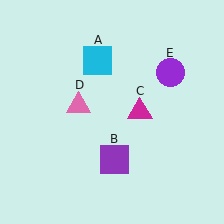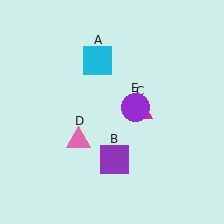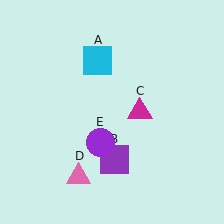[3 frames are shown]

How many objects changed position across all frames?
2 objects changed position: pink triangle (object D), purple circle (object E).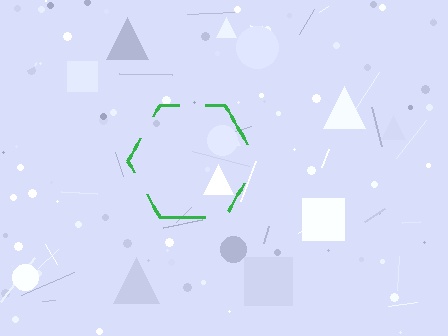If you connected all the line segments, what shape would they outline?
They would outline a hexagon.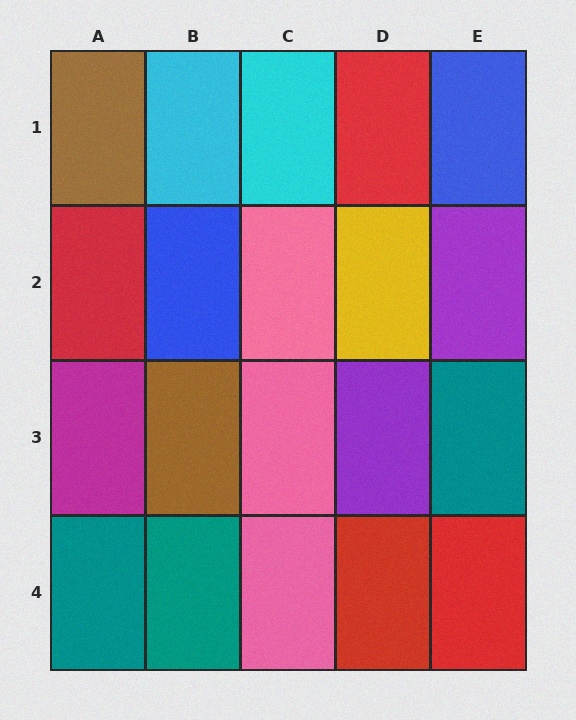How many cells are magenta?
1 cell is magenta.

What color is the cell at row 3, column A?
Magenta.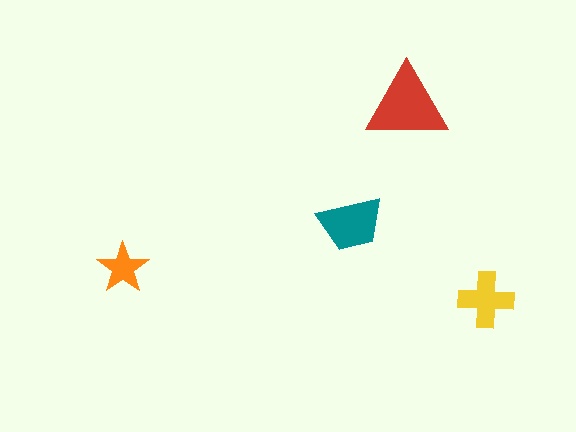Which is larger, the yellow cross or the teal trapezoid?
The teal trapezoid.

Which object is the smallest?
The orange star.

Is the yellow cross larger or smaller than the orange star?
Larger.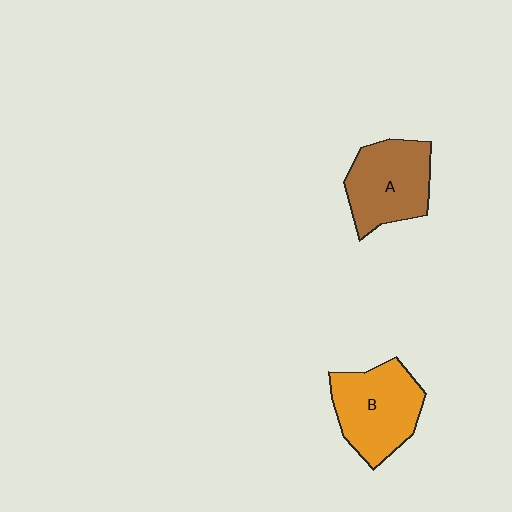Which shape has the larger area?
Shape B (orange).